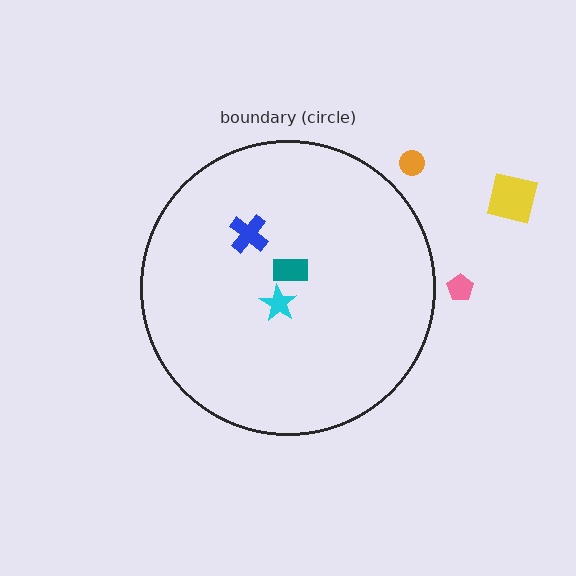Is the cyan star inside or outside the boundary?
Inside.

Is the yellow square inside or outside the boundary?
Outside.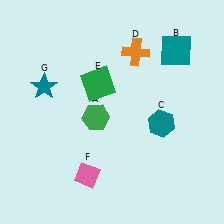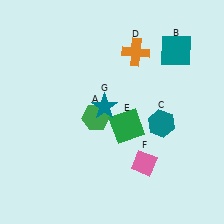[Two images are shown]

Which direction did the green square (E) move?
The green square (E) moved down.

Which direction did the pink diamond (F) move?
The pink diamond (F) moved right.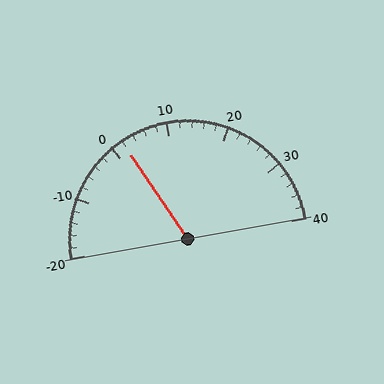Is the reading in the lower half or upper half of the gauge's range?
The reading is in the lower half of the range (-20 to 40).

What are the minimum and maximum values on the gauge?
The gauge ranges from -20 to 40.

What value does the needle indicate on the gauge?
The needle indicates approximately 2.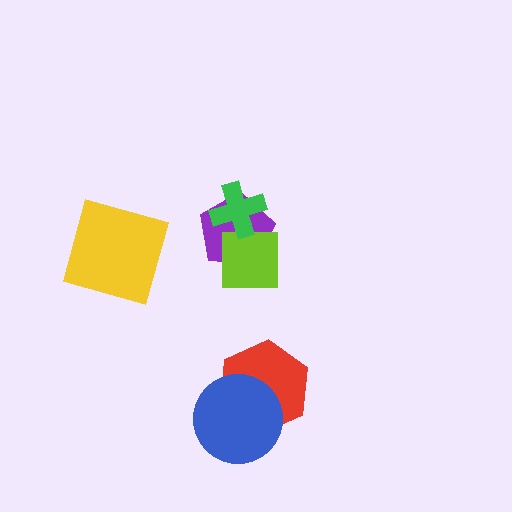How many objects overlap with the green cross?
1 object overlaps with the green cross.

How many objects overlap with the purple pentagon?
2 objects overlap with the purple pentagon.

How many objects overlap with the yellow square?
0 objects overlap with the yellow square.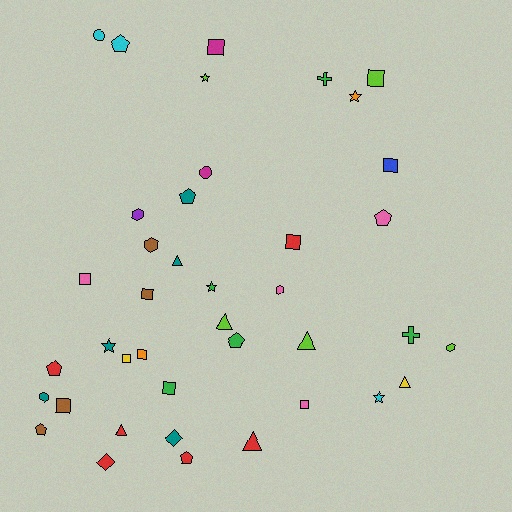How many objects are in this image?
There are 40 objects.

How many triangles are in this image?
There are 6 triangles.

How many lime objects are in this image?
There are 5 lime objects.